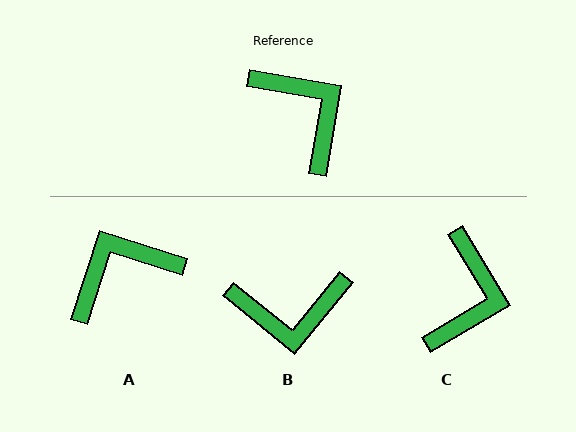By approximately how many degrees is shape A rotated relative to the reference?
Approximately 82 degrees counter-clockwise.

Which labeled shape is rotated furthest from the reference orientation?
B, about 119 degrees away.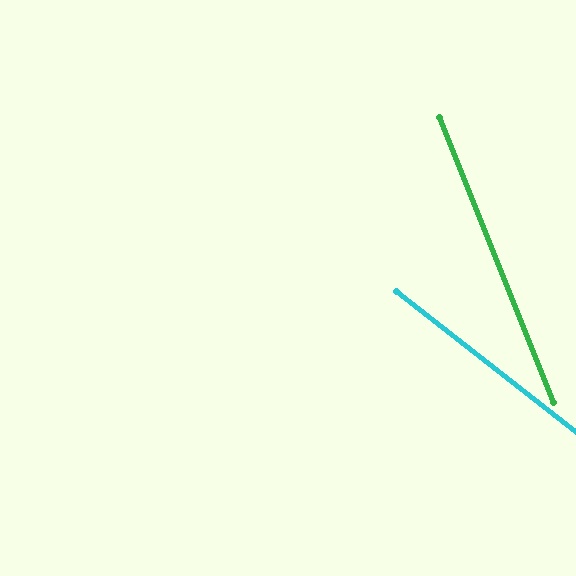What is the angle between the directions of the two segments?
Approximately 30 degrees.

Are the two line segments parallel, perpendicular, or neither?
Neither parallel nor perpendicular — they differ by about 30°.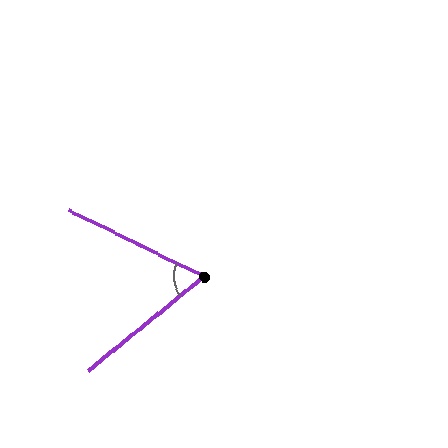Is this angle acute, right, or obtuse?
It is acute.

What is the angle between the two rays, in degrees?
Approximately 65 degrees.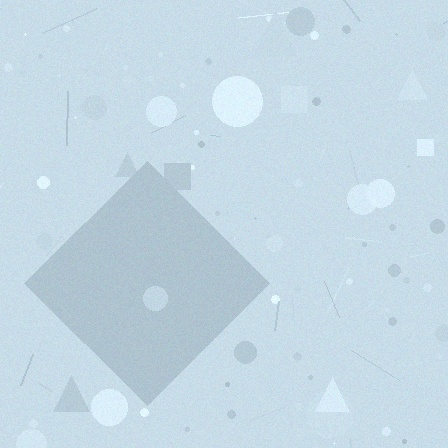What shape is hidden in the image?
A diamond is hidden in the image.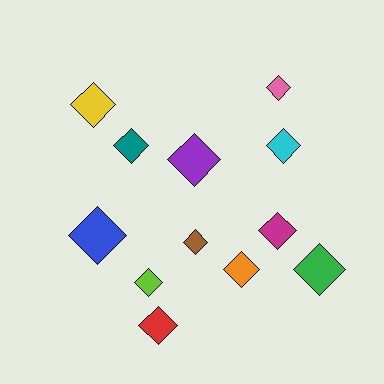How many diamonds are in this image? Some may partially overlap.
There are 12 diamonds.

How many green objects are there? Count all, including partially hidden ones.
There is 1 green object.